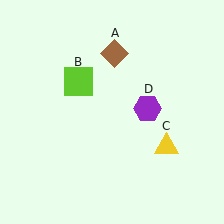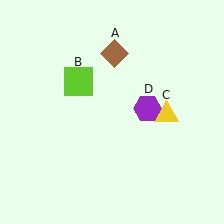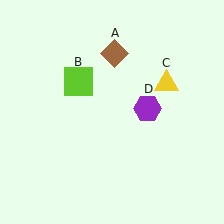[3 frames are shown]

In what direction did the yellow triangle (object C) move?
The yellow triangle (object C) moved up.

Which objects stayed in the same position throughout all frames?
Brown diamond (object A) and lime square (object B) and purple hexagon (object D) remained stationary.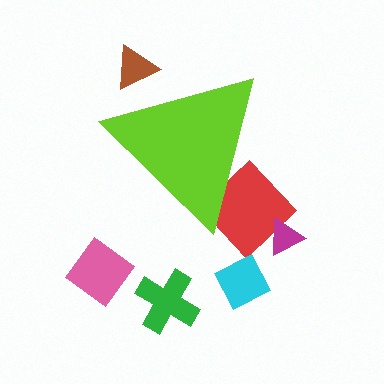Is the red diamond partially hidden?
Yes, the red diamond is partially hidden behind the lime triangle.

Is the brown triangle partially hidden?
Yes, the brown triangle is partially hidden behind the lime triangle.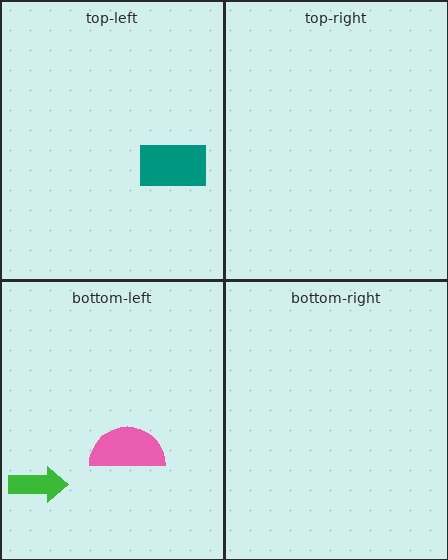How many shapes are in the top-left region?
1.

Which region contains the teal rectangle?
The top-left region.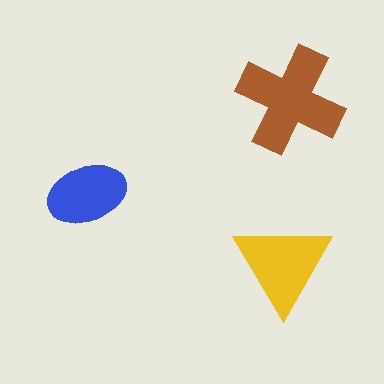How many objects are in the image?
There are 3 objects in the image.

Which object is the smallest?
The blue ellipse.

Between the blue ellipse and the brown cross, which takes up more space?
The brown cross.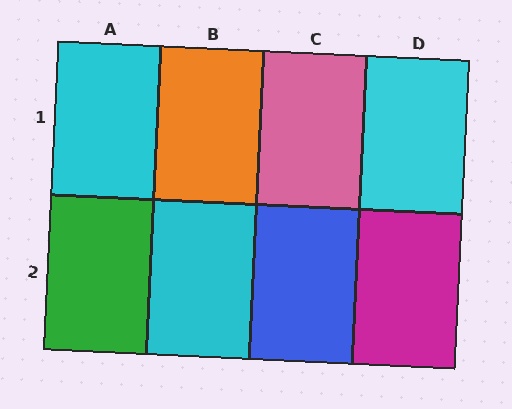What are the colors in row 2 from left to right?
Green, cyan, blue, magenta.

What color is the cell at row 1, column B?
Orange.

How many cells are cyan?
3 cells are cyan.